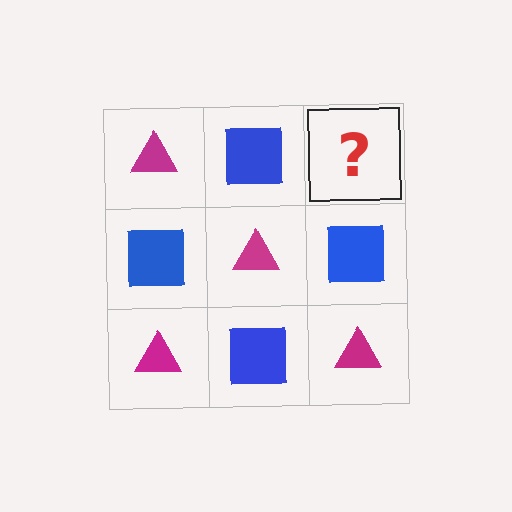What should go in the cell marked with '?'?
The missing cell should contain a magenta triangle.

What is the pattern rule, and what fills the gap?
The rule is that it alternates magenta triangle and blue square in a checkerboard pattern. The gap should be filled with a magenta triangle.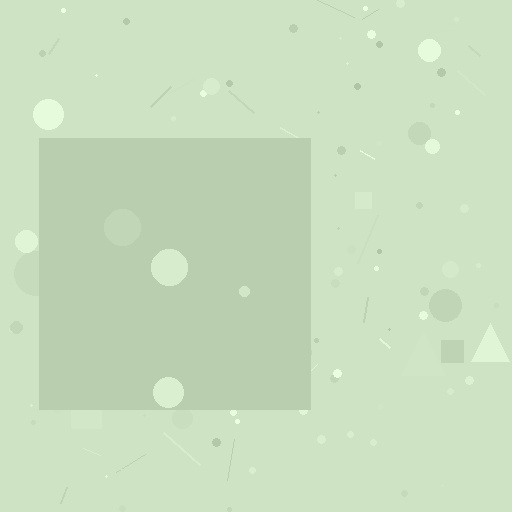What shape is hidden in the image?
A square is hidden in the image.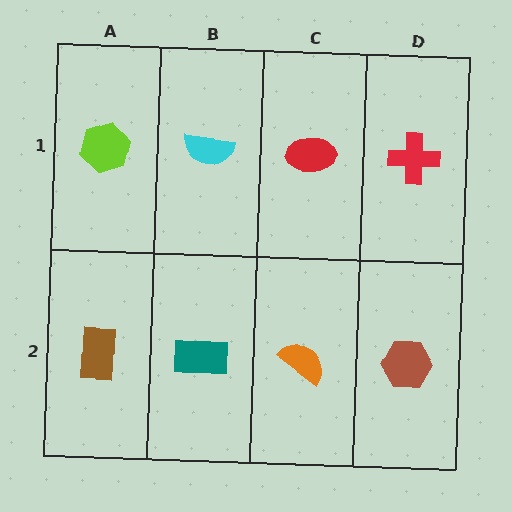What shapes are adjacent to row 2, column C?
A red ellipse (row 1, column C), a teal rectangle (row 2, column B), a brown hexagon (row 2, column D).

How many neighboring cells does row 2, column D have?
2.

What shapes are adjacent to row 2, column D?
A red cross (row 1, column D), an orange semicircle (row 2, column C).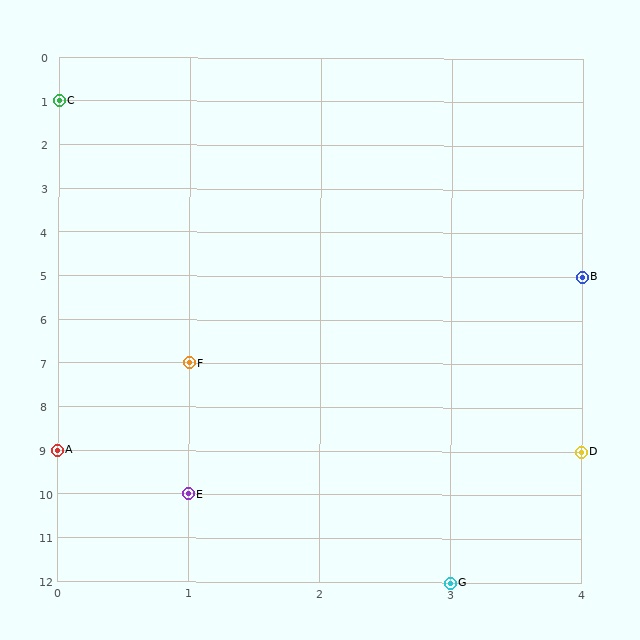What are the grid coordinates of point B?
Point B is at grid coordinates (4, 5).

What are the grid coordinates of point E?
Point E is at grid coordinates (1, 10).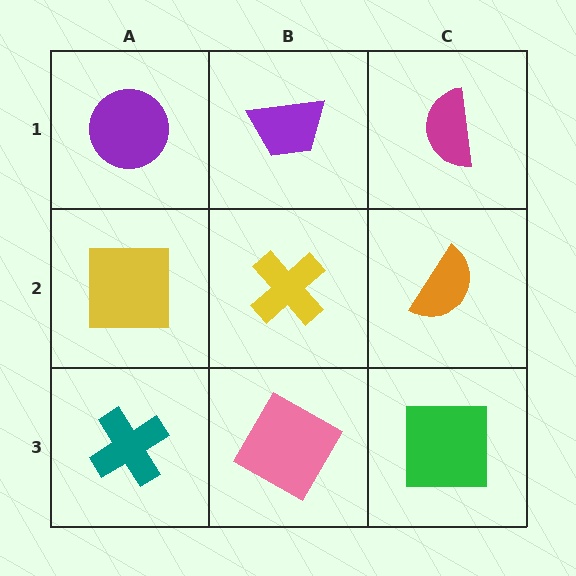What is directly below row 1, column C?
An orange semicircle.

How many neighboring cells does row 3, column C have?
2.